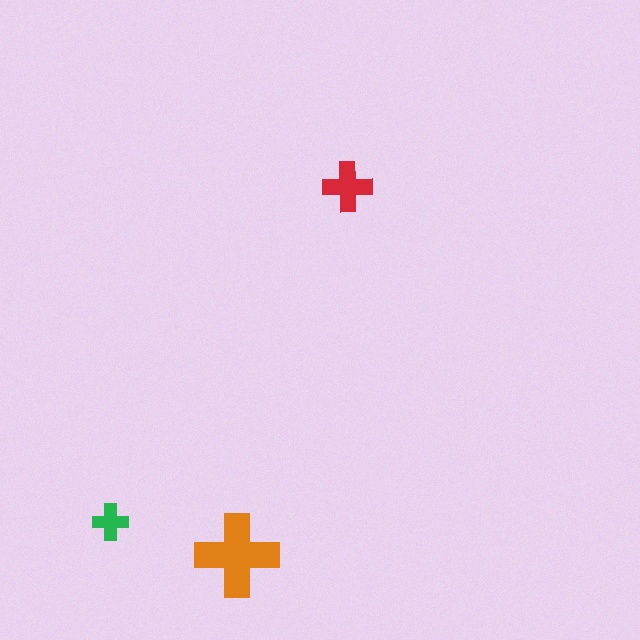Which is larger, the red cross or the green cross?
The red one.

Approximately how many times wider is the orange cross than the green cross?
About 2.5 times wider.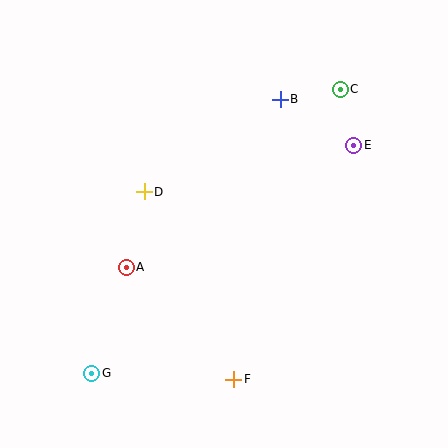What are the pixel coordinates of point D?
Point D is at (144, 192).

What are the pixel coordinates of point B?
Point B is at (280, 99).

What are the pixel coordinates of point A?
Point A is at (126, 267).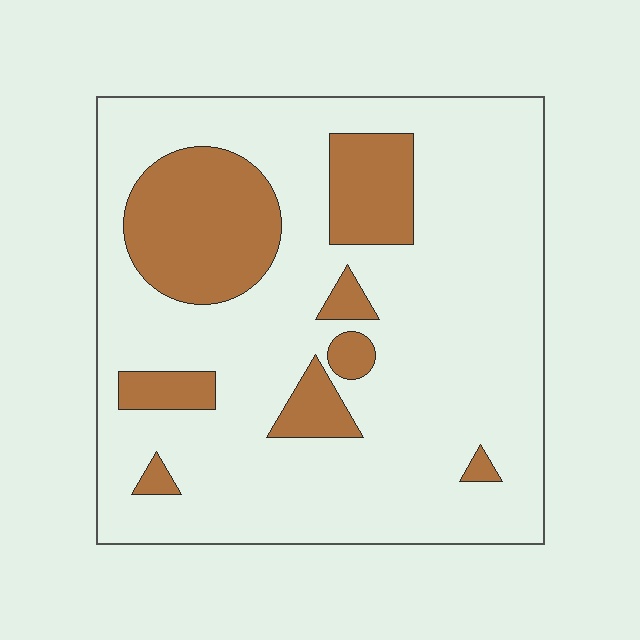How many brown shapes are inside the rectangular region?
8.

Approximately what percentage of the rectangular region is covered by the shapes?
Approximately 20%.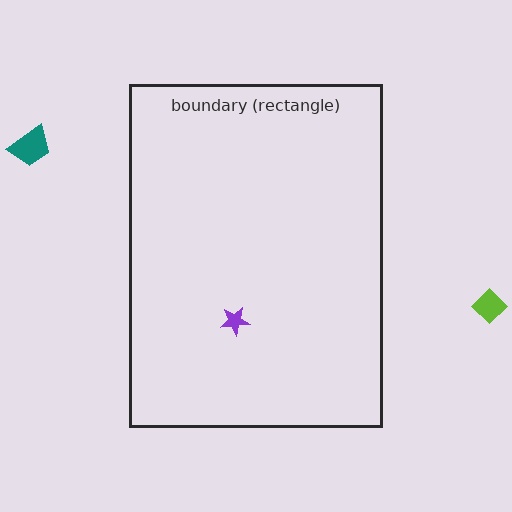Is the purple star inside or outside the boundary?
Inside.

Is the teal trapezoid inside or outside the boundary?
Outside.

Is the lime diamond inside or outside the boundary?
Outside.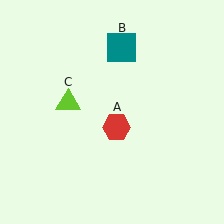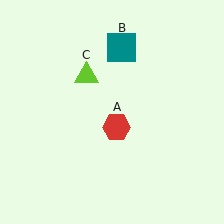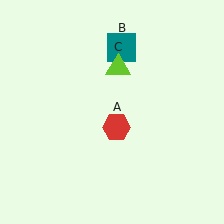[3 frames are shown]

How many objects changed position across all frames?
1 object changed position: lime triangle (object C).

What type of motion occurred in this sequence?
The lime triangle (object C) rotated clockwise around the center of the scene.